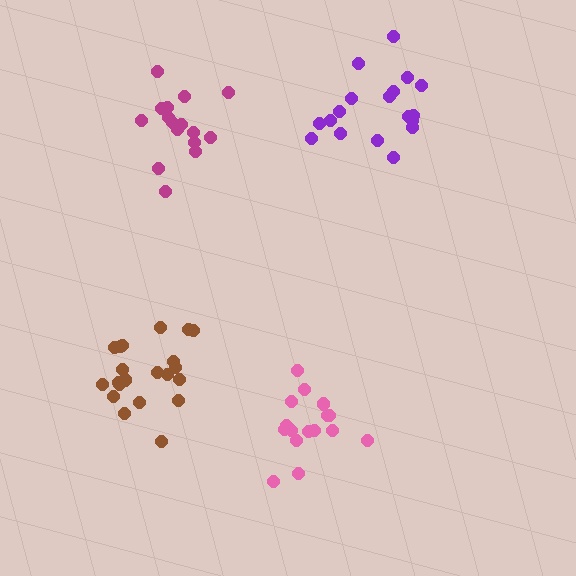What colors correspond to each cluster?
The clusters are colored: magenta, purple, pink, brown.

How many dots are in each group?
Group 1: 16 dots, Group 2: 18 dots, Group 3: 16 dots, Group 4: 21 dots (71 total).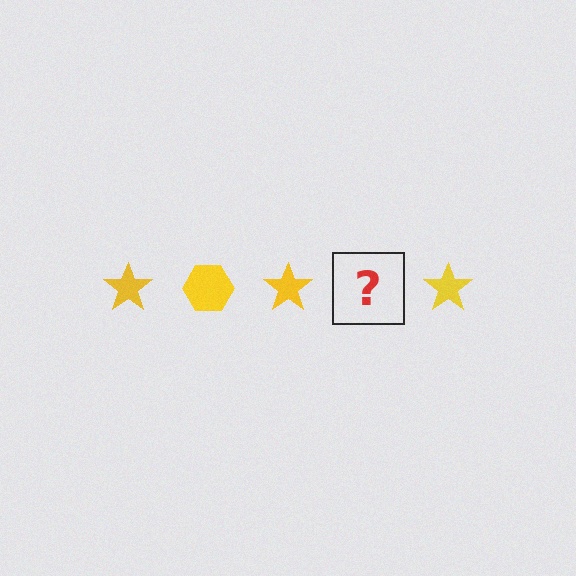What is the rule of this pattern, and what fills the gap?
The rule is that the pattern cycles through star, hexagon shapes in yellow. The gap should be filled with a yellow hexagon.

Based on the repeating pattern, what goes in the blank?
The blank should be a yellow hexagon.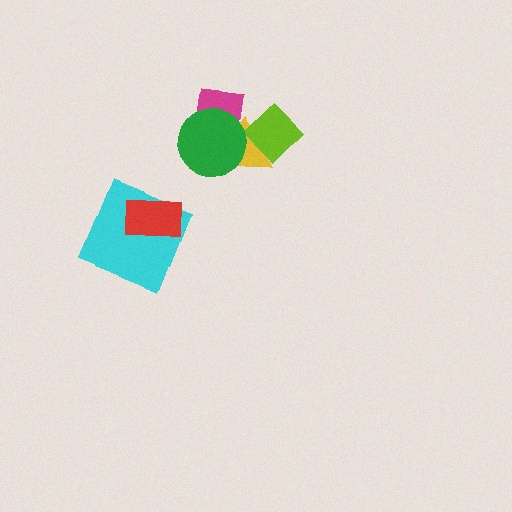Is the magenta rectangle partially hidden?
Yes, it is partially covered by another shape.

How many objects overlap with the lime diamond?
2 objects overlap with the lime diamond.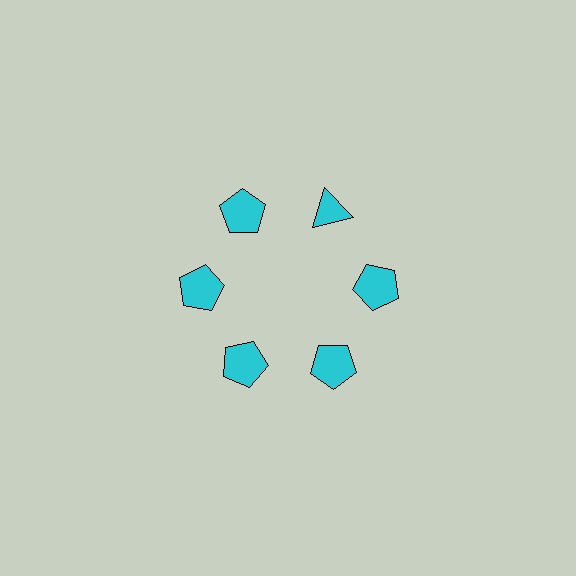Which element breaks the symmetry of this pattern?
The cyan triangle at roughly the 1 o'clock position breaks the symmetry. All other shapes are cyan pentagons.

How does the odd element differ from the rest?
It has a different shape: triangle instead of pentagon.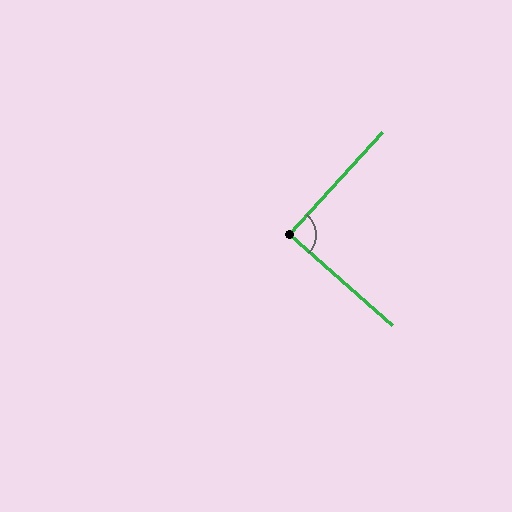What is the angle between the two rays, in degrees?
Approximately 89 degrees.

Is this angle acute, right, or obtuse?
It is approximately a right angle.